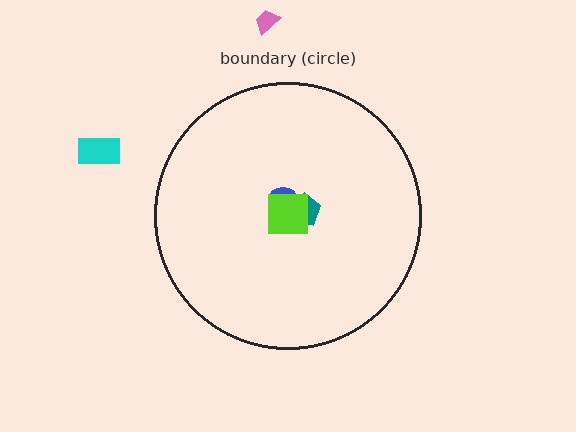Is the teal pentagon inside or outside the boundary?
Inside.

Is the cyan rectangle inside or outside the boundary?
Outside.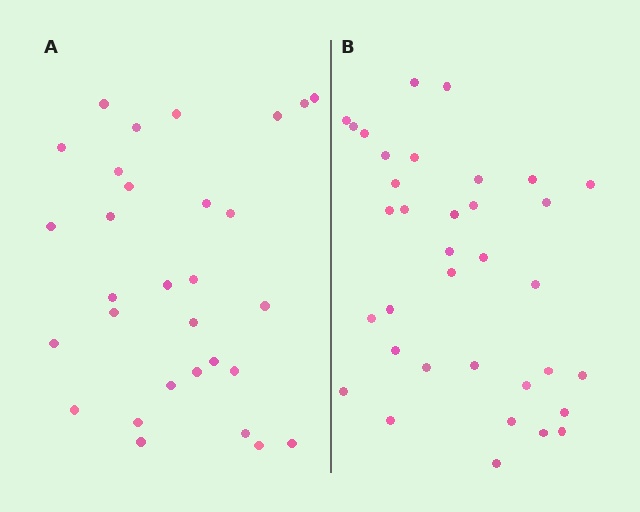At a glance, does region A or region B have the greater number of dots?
Region B (the right region) has more dots.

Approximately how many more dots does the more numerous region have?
Region B has about 5 more dots than region A.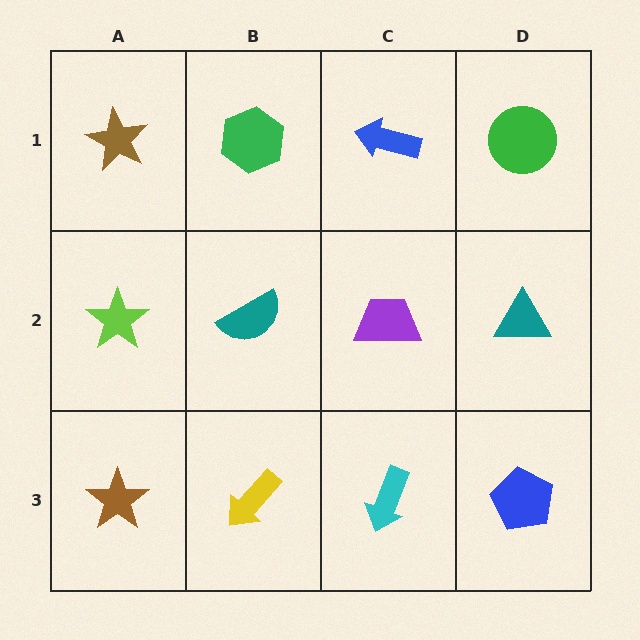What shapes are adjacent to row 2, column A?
A brown star (row 1, column A), a brown star (row 3, column A), a teal semicircle (row 2, column B).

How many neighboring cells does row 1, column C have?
3.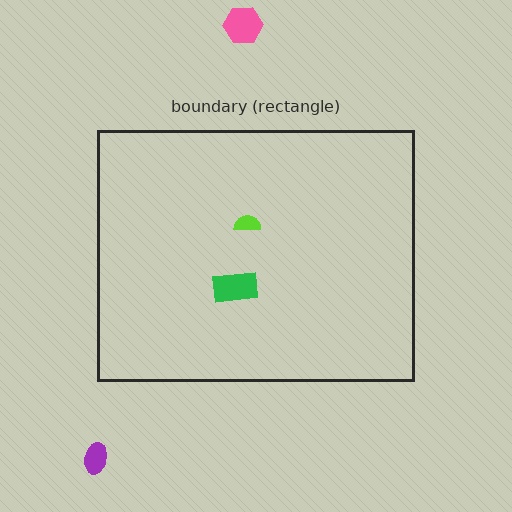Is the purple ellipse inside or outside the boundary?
Outside.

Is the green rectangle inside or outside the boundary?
Inside.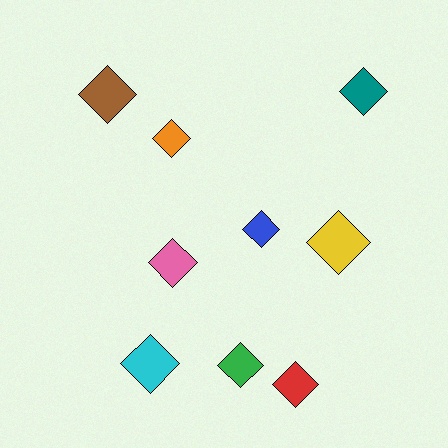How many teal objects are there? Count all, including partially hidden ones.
There is 1 teal object.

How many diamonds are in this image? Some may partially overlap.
There are 9 diamonds.